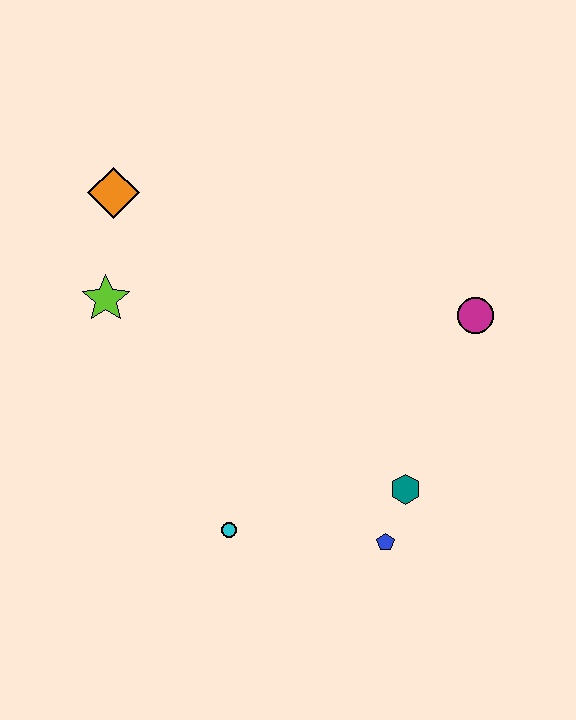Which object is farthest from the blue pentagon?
The orange diamond is farthest from the blue pentagon.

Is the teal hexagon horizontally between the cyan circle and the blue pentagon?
No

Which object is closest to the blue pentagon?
The teal hexagon is closest to the blue pentagon.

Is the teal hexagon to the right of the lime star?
Yes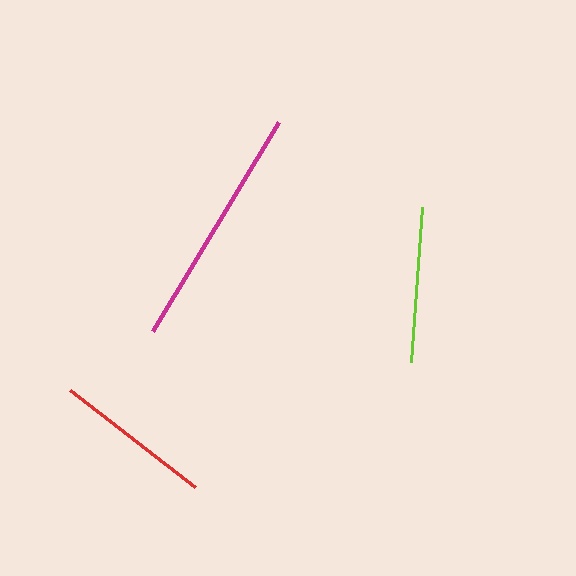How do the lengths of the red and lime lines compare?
The red and lime lines are approximately the same length.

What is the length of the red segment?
The red segment is approximately 159 pixels long.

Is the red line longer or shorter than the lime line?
The red line is longer than the lime line.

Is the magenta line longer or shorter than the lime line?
The magenta line is longer than the lime line.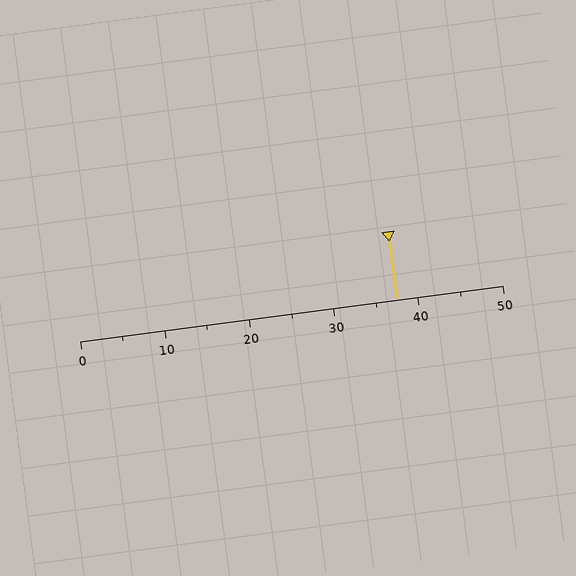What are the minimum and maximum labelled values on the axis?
The axis runs from 0 to 50.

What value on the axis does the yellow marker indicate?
The marker indicates approximately 37.5.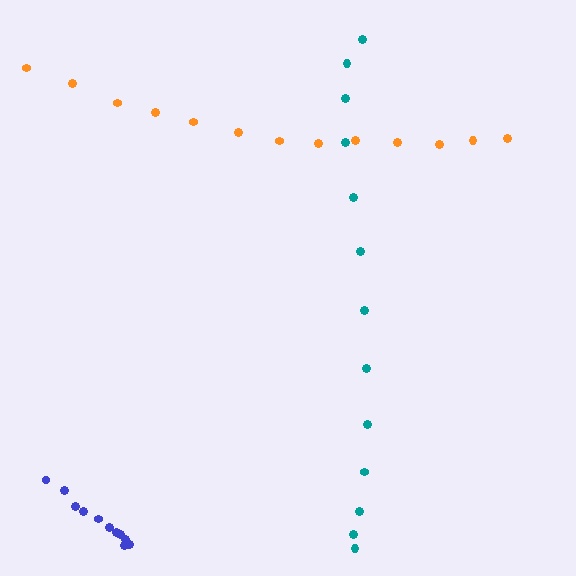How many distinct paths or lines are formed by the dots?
There are 3 distinct paths.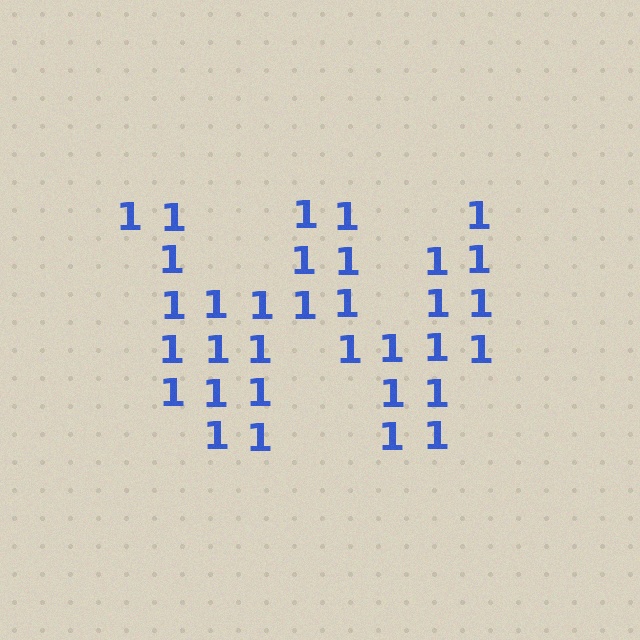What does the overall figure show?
The overall figure shows the letter W.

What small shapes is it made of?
It is made of small digit 1's.